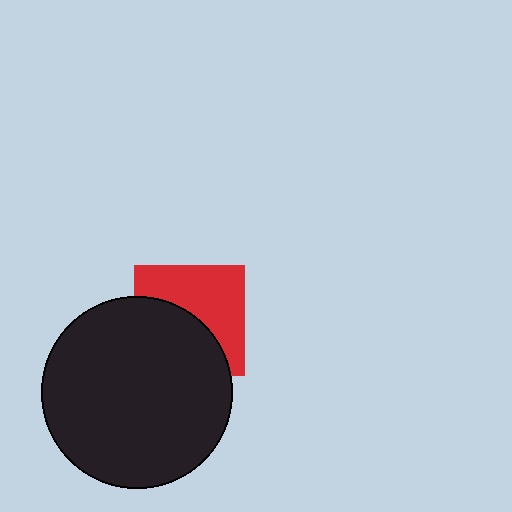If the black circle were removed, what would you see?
You would see the complete red square.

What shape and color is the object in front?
The object in front is a black circle.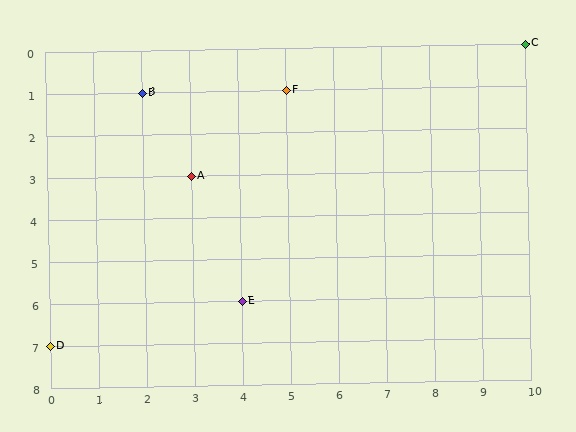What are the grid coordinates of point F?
Point F is at grid coordinates (5, 1).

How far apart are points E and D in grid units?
Points E and D are 4 columns and 1 row apart (about 4.1 grid units diagonally).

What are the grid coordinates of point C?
Point C is at grid coordinates (10, 0).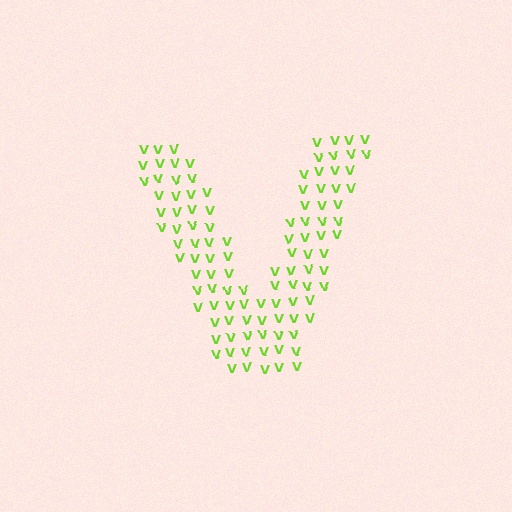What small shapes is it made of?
It is made of small letter V's.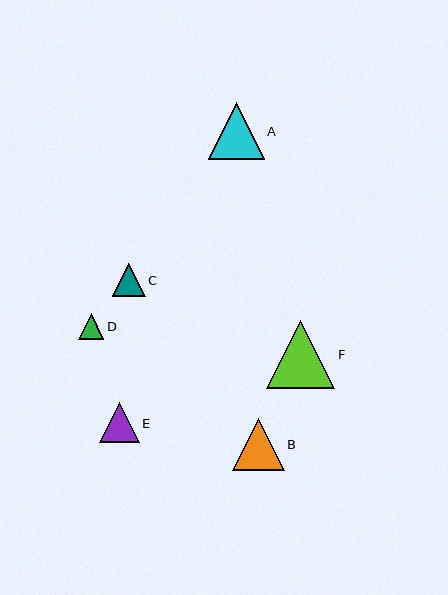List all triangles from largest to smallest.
From largest to smallest: F, A, B, E, C, D.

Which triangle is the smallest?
Triangle D is the smallest with a size of approximately 25 pixels.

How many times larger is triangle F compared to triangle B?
Triangle F is approximately 1.3 times the size of triangle B.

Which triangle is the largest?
Triangle F is the largest with a size of approximately 68 pixels.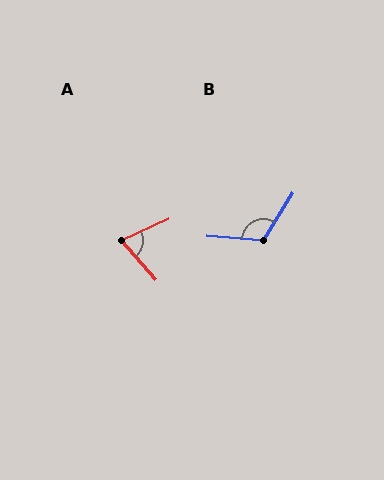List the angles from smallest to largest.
A (73°), B (117°).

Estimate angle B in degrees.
Approximately 117 degrees.